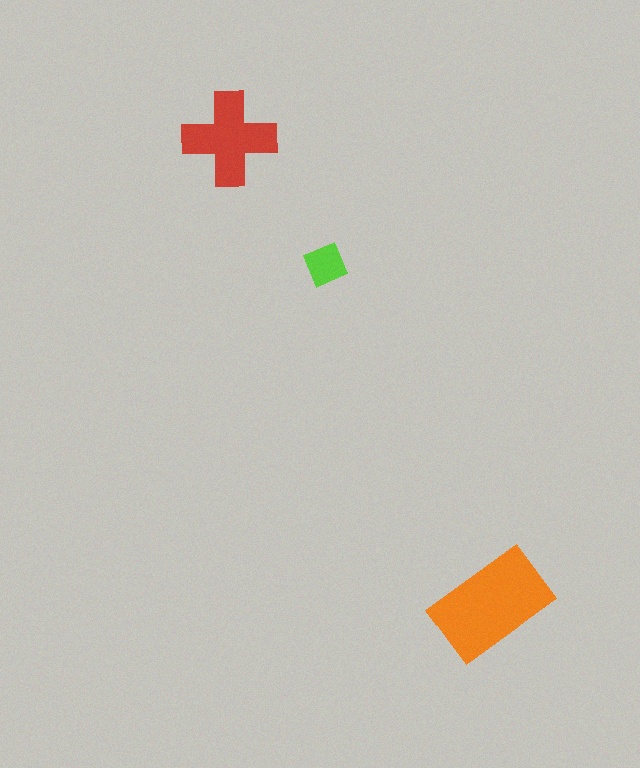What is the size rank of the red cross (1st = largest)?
2nd.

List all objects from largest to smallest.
The orange rectangle, the red cross, the lime diamond.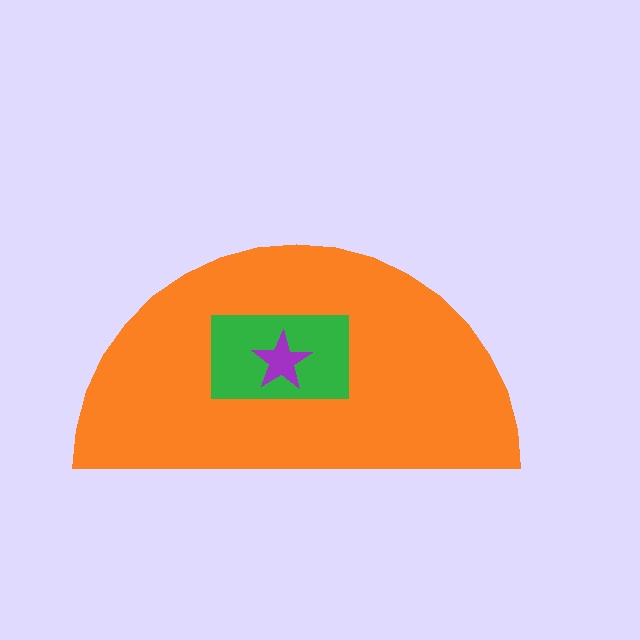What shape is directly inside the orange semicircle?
The green rectangle.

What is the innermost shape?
The purple star.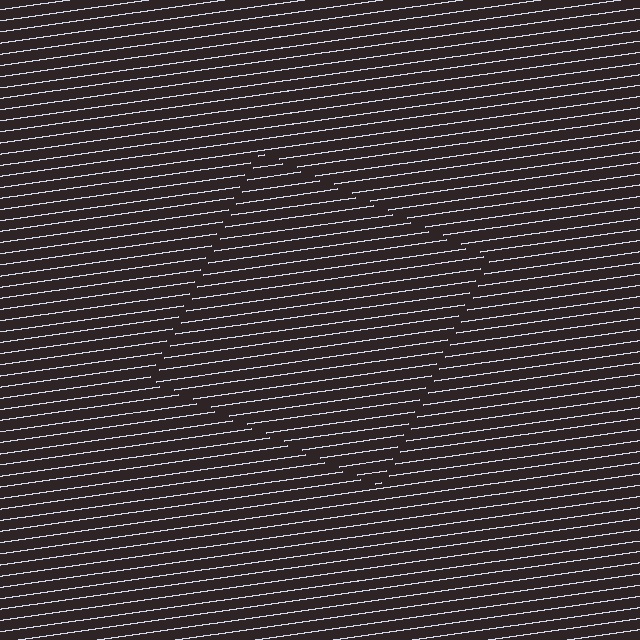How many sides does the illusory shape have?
4 sides — the line-ends trace a square.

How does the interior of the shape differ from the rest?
The interior of the shape contains the same grating, shifted by half a period — the contour is defined by the phase discontinuity where line-ends from the inner and outer gratings abut.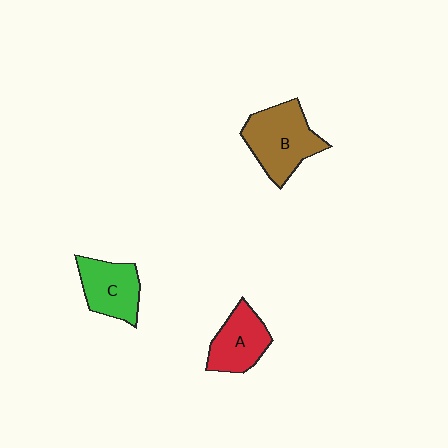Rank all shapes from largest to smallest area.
From largest to smallest: B (brown), C (green), A (red).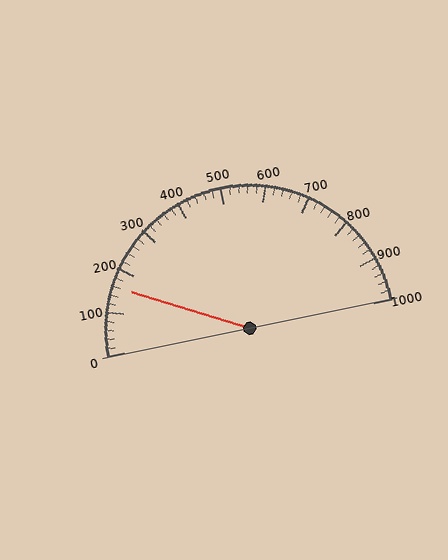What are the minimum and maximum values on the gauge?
The gauge ranges from 0 to 1000.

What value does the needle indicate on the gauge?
The needle indicates approximately 160.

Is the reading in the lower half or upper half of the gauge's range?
The reading is in the lower half of the range (0 to 1000).